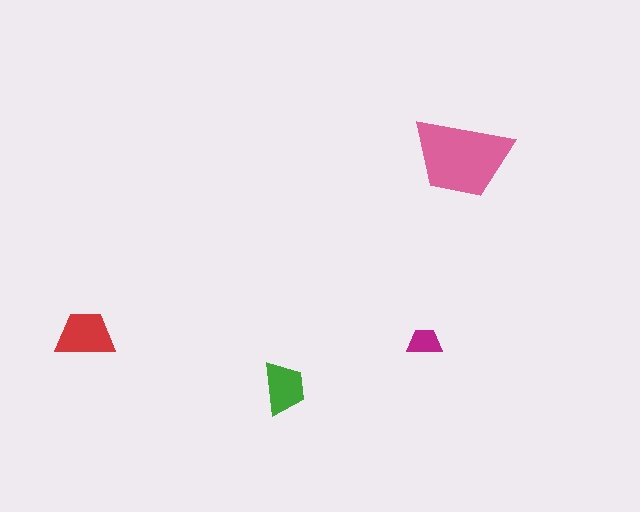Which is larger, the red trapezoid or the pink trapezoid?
The pink one.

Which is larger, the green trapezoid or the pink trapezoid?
The pink one.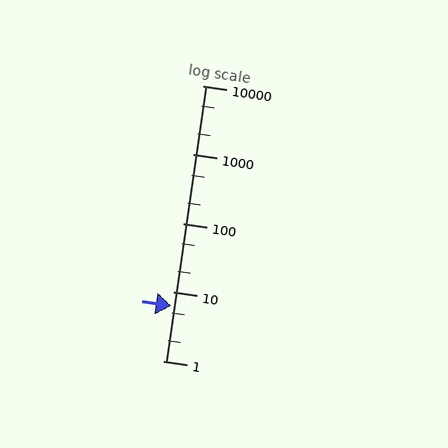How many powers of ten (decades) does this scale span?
The scale spans 4 decades, from 1 to 10000.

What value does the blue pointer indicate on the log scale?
The pointer indicates approximately 6.3.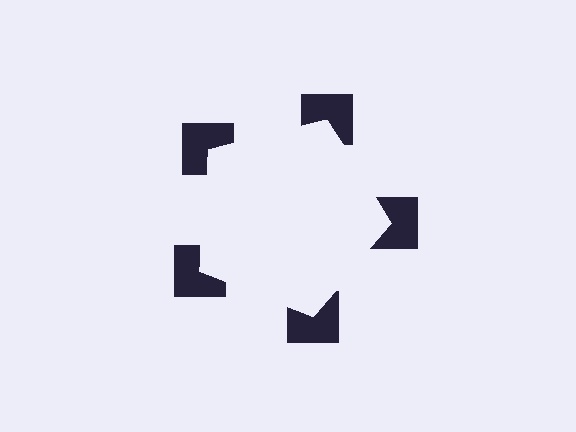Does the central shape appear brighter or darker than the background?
It typically appears slightly brighter than the background, even though no actual brightness change is drawn.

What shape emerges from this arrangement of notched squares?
An illusory pentagon — its edges are inferred from the aligned wedge cuts in the notched squares, not physically drawn.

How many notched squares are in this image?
There are 5 — one at each vertex of the illusory pentagon.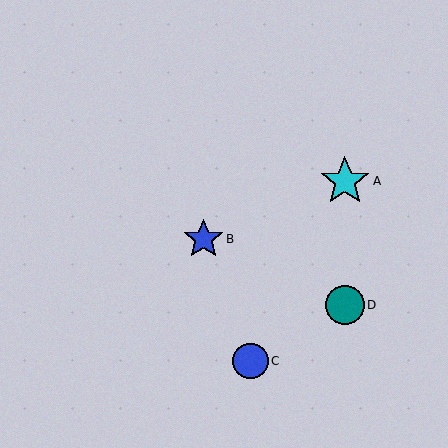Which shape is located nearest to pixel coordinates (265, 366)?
The blue circle (labeled C) at (250, 361) is nearest to that location.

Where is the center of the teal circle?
The center of the teal circle is at (345, 305).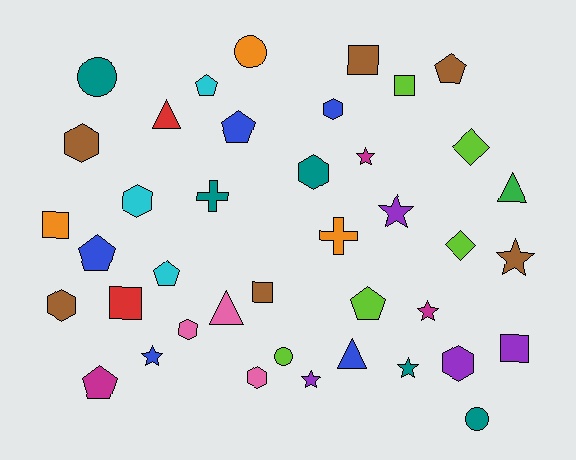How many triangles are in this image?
There are 4 triangles.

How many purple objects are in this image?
There are 4 purple objects.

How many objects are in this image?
There are 40 objects.